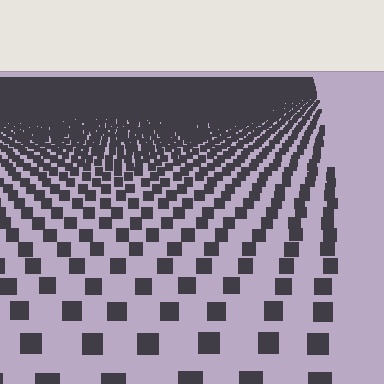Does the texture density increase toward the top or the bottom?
Density increases toward the top.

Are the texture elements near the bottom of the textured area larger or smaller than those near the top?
Larger. Near the bottom, elements are closer to the viewer and appear at a bigger on-screen size.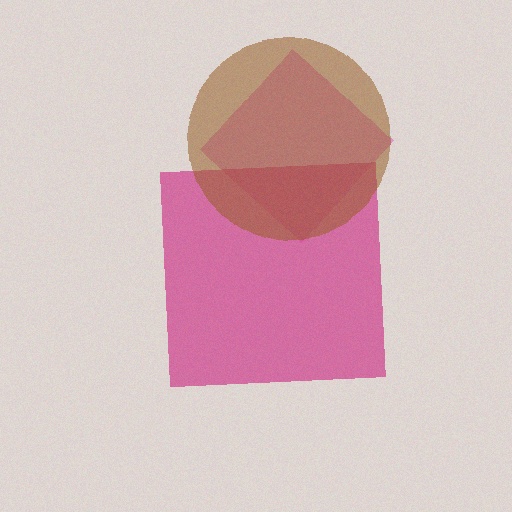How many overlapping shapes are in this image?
There are 3 overlapping shapes in the image.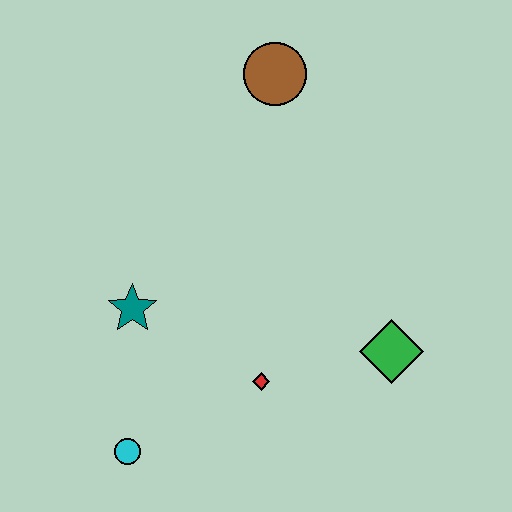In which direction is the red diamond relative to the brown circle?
The red diamond is below the brown circle.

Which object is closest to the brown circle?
The teal star is closest to the brown circle.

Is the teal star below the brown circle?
Yes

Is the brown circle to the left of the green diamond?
Yes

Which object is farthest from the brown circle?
The cyan circle is farthest from the brown circle.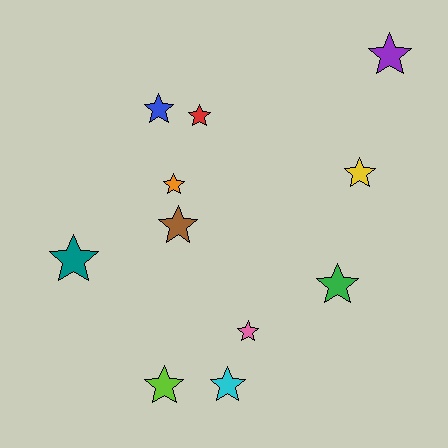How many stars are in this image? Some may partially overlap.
There are 11 stars.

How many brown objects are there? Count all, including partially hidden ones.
There is 1 brown object.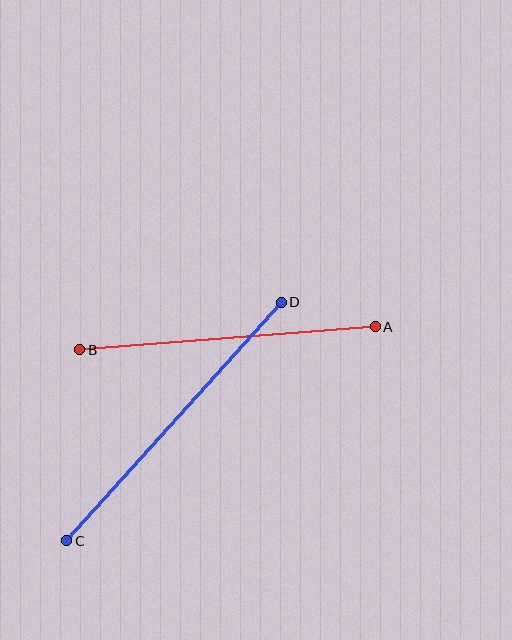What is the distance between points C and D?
The distance is approximately 321 pixels.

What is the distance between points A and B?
The distance is approximately 296 pixels.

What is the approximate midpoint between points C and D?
The midpoint is at approximately (174, 421) pixels.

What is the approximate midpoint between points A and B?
The midpoint is at approximately (228, 338) pixels.